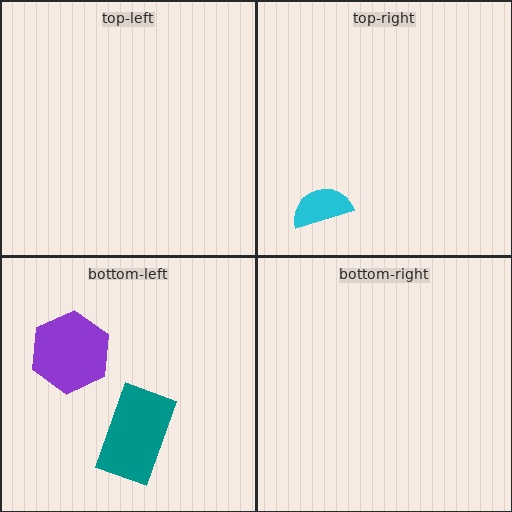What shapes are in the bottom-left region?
The purple hexagon, the teal rectangle.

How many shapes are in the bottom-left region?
2.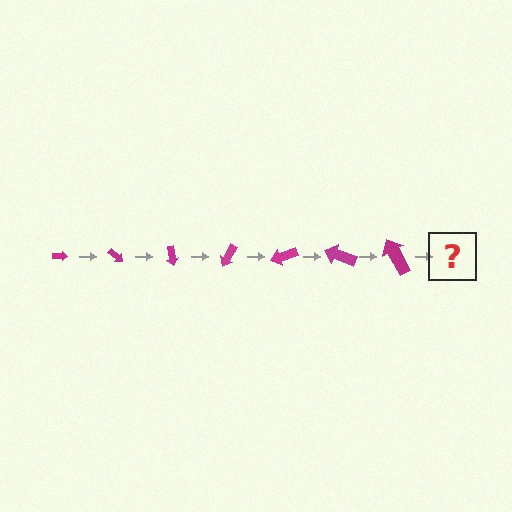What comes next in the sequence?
The next element should be an arrow, larger than the previous one and rotated 280 degrees from the start.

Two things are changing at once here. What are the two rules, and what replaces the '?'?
The two rules are that the arrow grows larger each step and it rotates 40 degrees each step. The '?' should be an arrow, larger than the previous one and rotated 280 degrees from the start.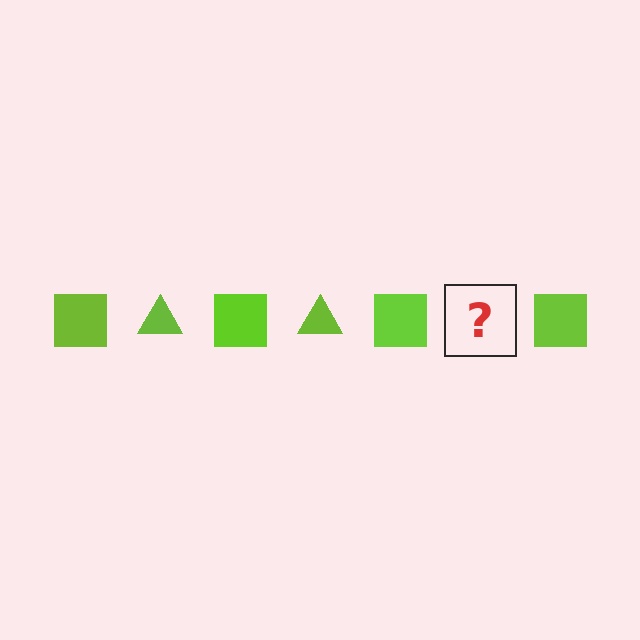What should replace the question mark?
The question mark should be replaced with a lime triangle.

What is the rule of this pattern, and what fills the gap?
The rule is that the pattern cycles through square, triangle shapes in lime. The gap should be filled with a lime triangle.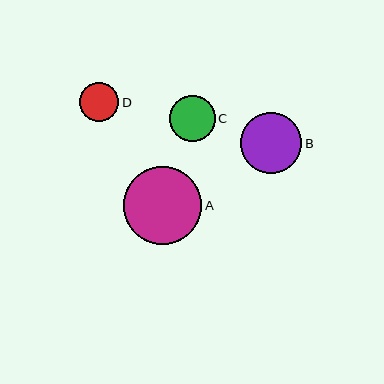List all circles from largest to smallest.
From largest to smallest: A, B, C, D.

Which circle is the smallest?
Circle D is the smallest with a size of approximately 39 pixels.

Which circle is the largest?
Circle A is the largest with a size of approximately 78 pixels.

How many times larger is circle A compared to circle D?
Circle A is approximately 2.0 times the size of circle D.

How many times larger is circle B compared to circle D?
Circle B is approximately 1.6 times the size of circle D.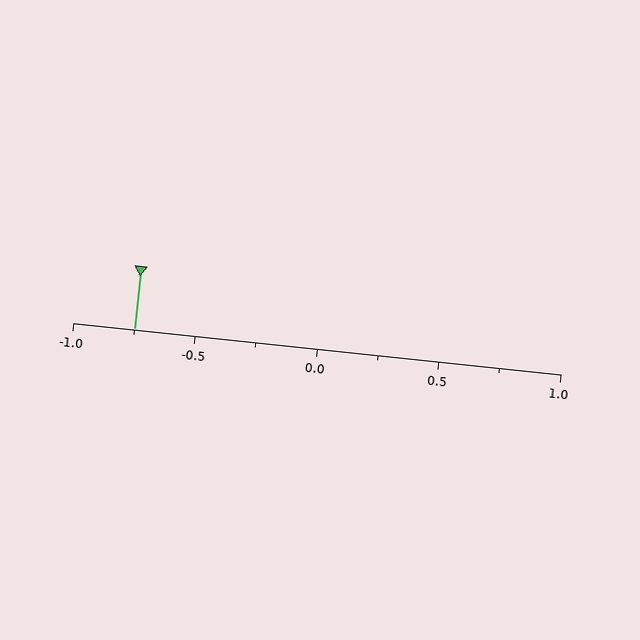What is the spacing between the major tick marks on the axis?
The major ticks are spaced 0.5 apart.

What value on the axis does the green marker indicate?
The marker indicates approximately -0.75.